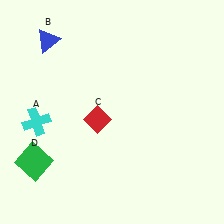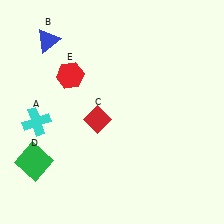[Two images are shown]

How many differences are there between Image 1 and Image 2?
There is 1 difference between the two images.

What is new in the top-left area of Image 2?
A red hexagon (E) was added in the top-left area of Image 2.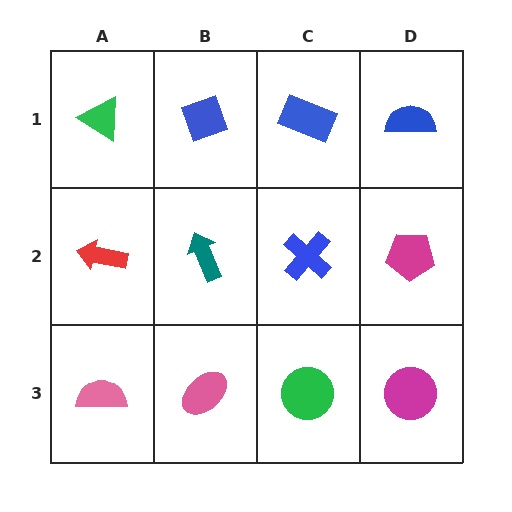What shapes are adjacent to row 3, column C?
A blue cross (row 2, column C), a pink ellipse (row 3, column B), a magenta circle (row 3, column D).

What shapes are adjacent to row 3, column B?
A teal arrow (row 2, column B), a pink semicircle (row 3, column A), a green circle (row 3, column C).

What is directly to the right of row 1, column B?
A blue rectangle.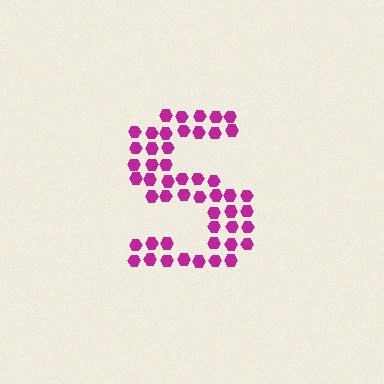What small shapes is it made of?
It is made of small hexagons.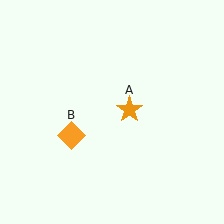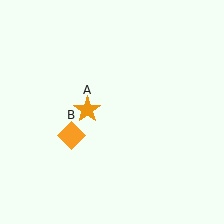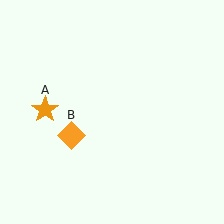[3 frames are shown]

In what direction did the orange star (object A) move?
The orange star (object A) moved left.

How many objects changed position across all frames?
1 object changed position: orange star (object A).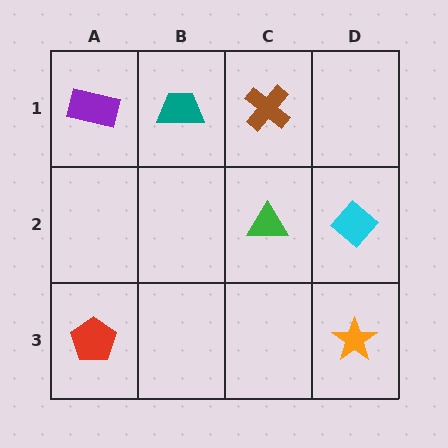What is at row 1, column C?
A brown cross.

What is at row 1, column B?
A teal trapezoid.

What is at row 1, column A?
A purple rectangle.